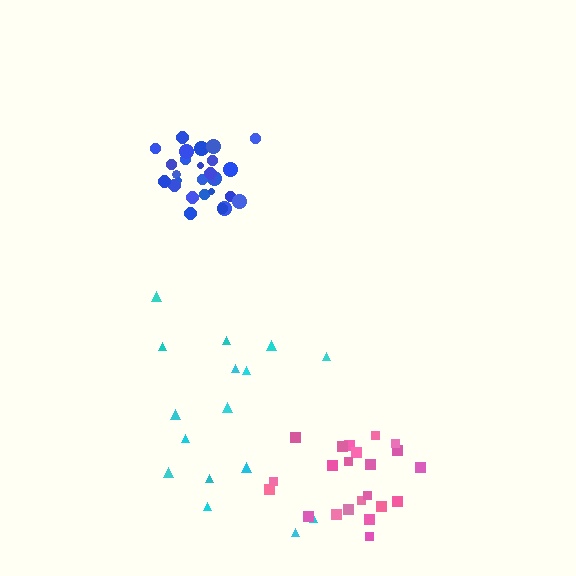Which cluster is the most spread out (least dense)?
Cyan.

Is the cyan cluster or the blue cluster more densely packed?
Blue.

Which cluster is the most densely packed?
Blue.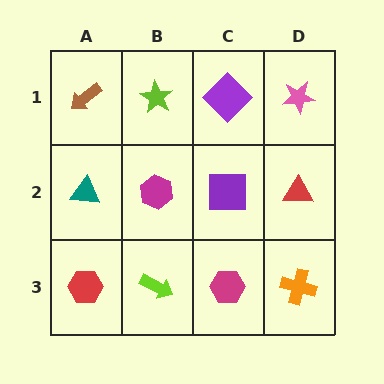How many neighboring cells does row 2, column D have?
3.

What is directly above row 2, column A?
A brown arrow.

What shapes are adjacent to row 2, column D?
A pink star (row 1, column D), an orange cross (row 3, column D), a purple square (row 2, column C).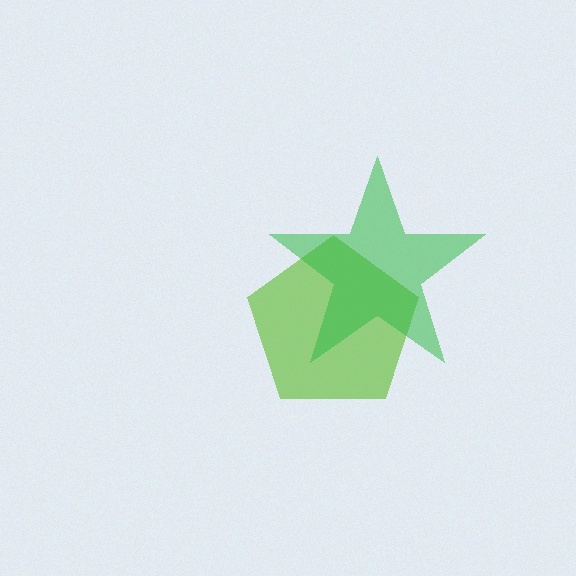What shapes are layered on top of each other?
The layered shapes are: a lime pentagon, a green star.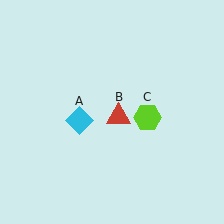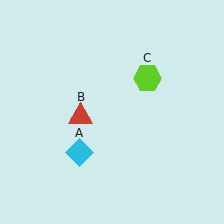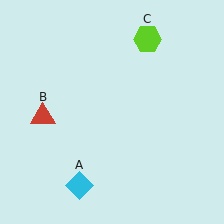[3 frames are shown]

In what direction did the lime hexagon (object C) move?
The lime hexagon (object C) moved up.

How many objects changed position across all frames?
3 objects changed position: cyan diamond (object A), red triangle (object B), lime hexagon (object C).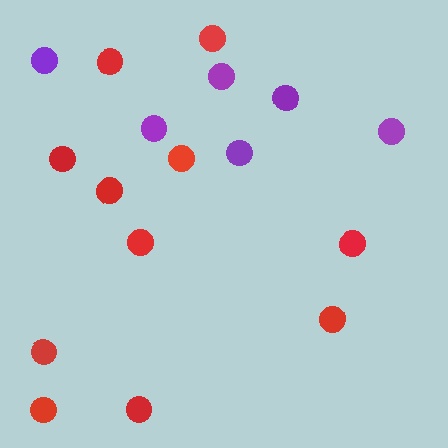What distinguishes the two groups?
There are 2 groups: one group of red circles (11) and one group of purple circles (6).